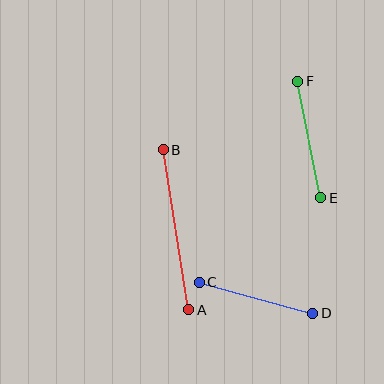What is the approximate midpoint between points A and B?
The midpoint is at approximately (176, 230) pixels.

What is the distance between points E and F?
The distance is approximately 119 pixels.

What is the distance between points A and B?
The distance is approximately 162 pixels.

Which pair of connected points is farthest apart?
Points A and B are farthest apart.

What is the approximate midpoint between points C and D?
The midpoint is at approximately (256, 298) pixels.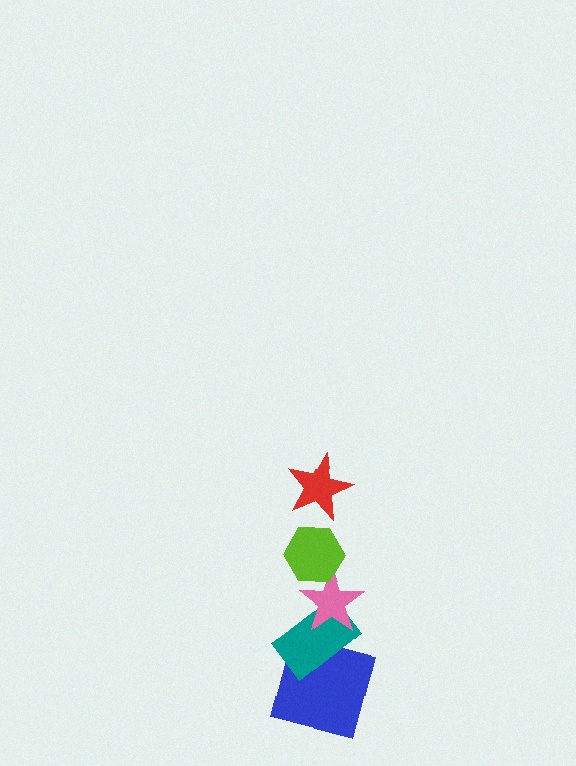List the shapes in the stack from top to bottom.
From top to bottom: the red star, the lime hexagon, the pink star, the teal rectangle, the blue square.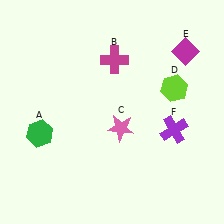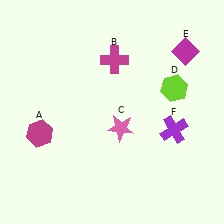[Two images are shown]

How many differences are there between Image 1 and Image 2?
There is 1 difference between the two images.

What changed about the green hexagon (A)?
In Image 1, A is green. In Image 2, it changed to magenta.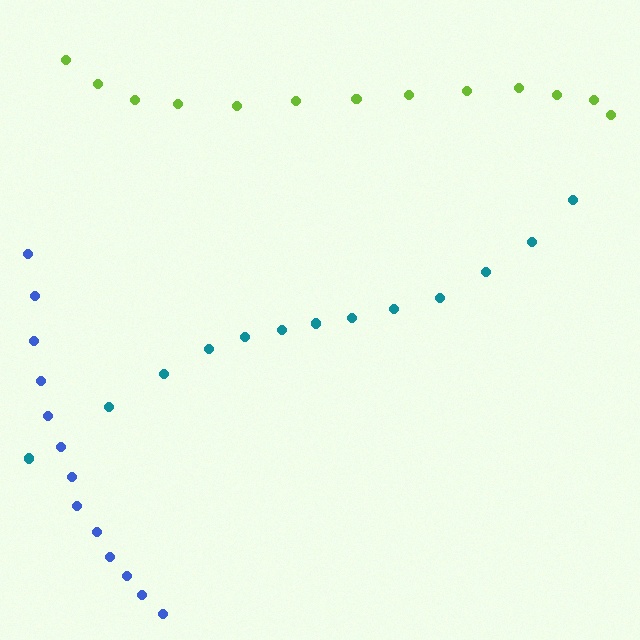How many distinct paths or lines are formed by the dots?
There are 3 distinct paths.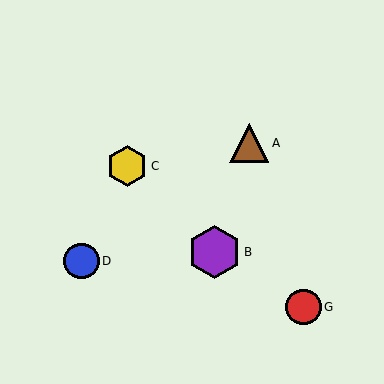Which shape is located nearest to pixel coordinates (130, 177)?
The yellow hexagon (labeled C) at (127, 166) is nearest to that location.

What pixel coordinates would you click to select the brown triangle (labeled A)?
Click at (249, 143) to select the brown triangle A.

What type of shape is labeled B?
Shape B is a purple hexagon.